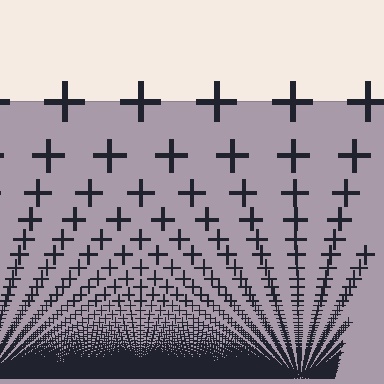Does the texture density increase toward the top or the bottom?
Density increases toward the bottom.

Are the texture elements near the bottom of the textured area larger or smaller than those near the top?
Smaller. The gradient is inverted — elements near the bottom are smaller and denser.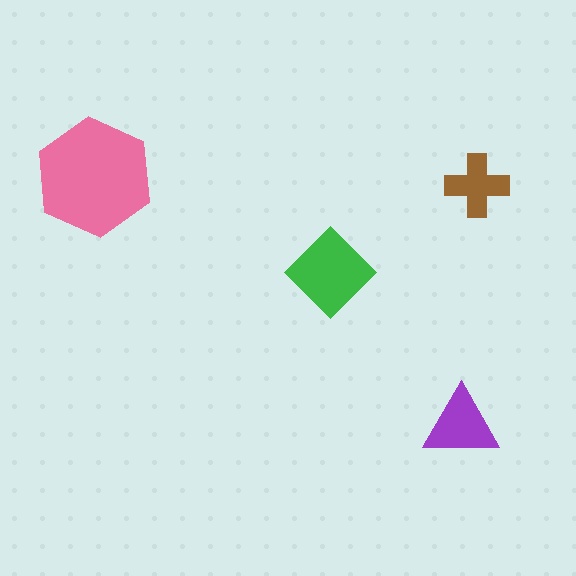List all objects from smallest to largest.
The brown cross, the purple triangle, the green diamond, the pink hexagon.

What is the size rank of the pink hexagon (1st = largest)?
1st.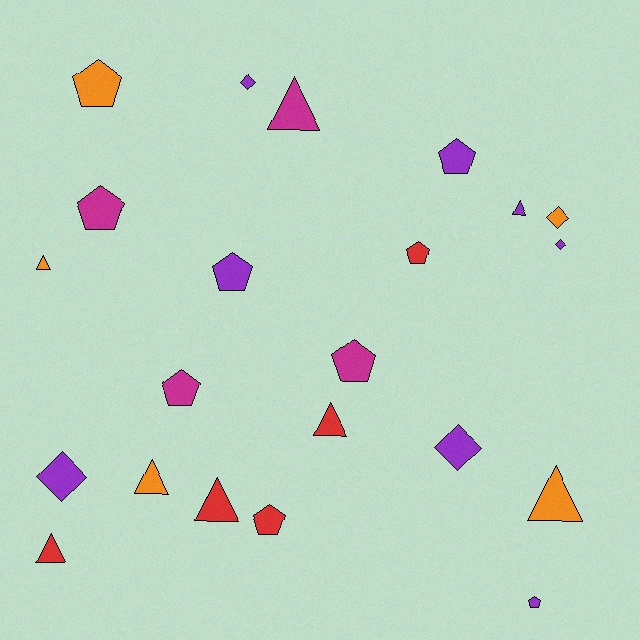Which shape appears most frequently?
Pentagon, with 9 objects.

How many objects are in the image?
There are 22 objects.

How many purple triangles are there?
There is 1 purple triangle.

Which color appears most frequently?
Purple, with 8 objects.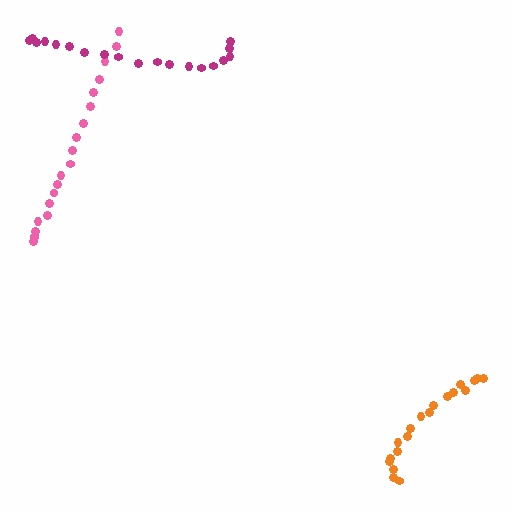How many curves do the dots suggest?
There are 3 distinct paths.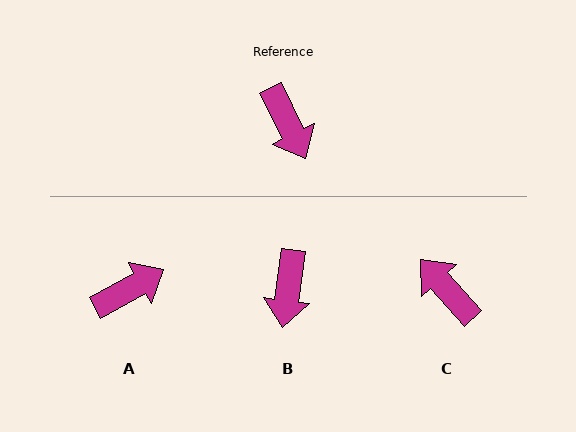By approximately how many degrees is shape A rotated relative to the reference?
Approximately 93 degrees counter-clockwise.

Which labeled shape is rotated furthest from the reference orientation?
C, about 164 degrees away.